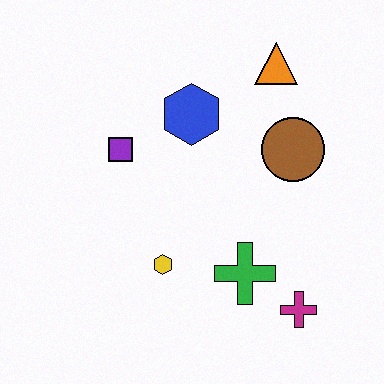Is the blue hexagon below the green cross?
No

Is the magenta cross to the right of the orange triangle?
Yes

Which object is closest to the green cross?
The magenta cross is closest to the green cross.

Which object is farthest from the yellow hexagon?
The orange triangle is farthest from the yellow hexagon.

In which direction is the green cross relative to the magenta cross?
The green cross is to the left of the magenta cross.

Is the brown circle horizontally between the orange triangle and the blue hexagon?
No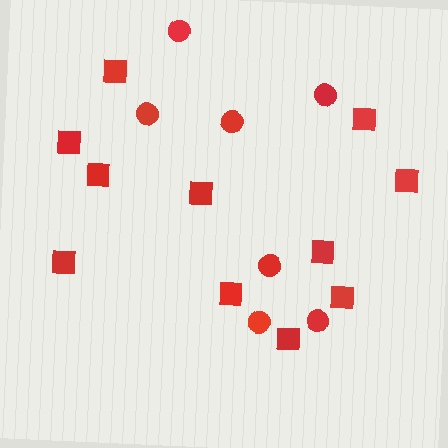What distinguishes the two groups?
There are 2 groups: one group of squares (11) and one group of circles (7).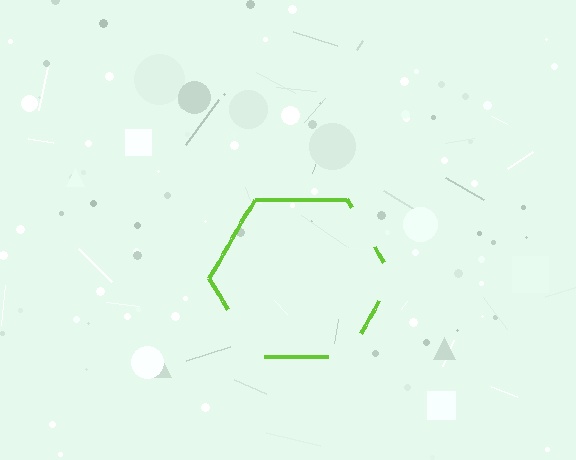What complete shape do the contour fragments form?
The contour fragments form a hexagon.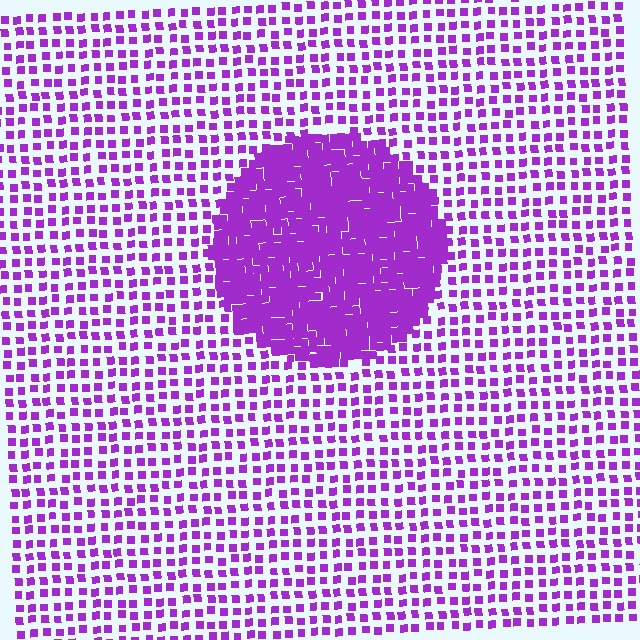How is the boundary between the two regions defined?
The boundary is defined by a change in element density (approximately 2.9x ratio). All elements are the same color, size, and shape.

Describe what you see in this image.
The image contains small purple elements arranged at two different densities. A circle-shaped region is visible where the elements are more densely packed than the surrounding area.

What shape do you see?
I see a circle.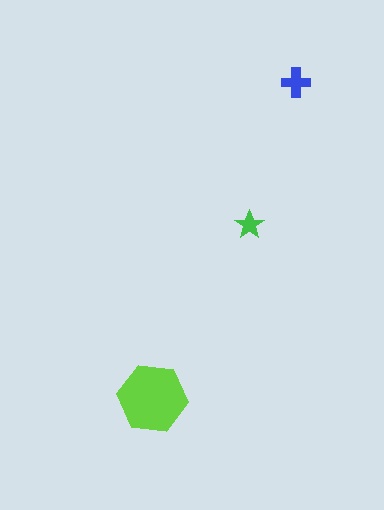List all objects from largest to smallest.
The lime hexagon, the blue cross, the green star.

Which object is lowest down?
The lime hexagon is bottommost.